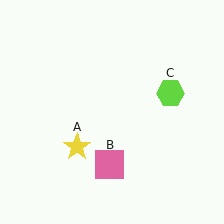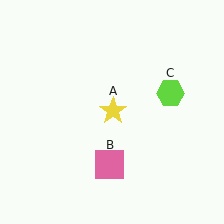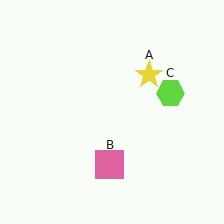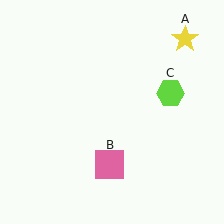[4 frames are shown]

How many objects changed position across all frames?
1 object changed position: yellow star (object A).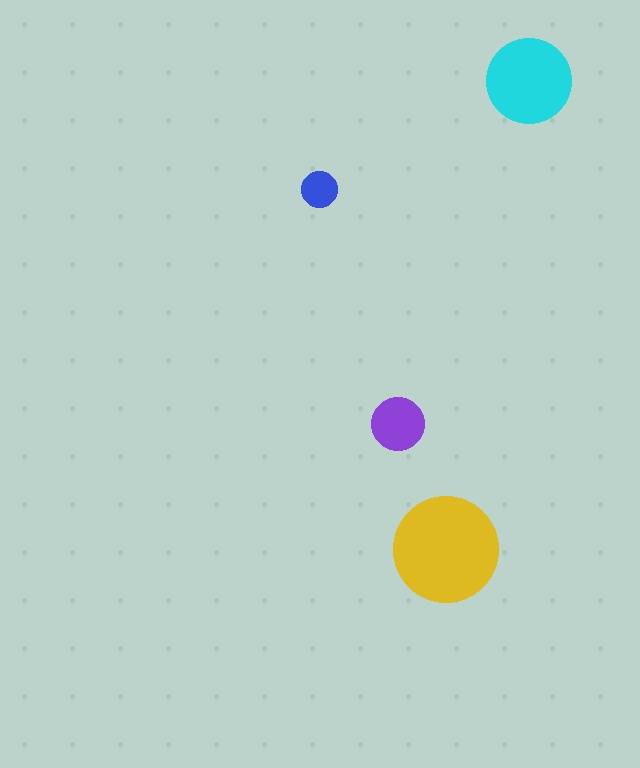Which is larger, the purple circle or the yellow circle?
The yellow one.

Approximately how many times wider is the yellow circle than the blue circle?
About 3 times wider.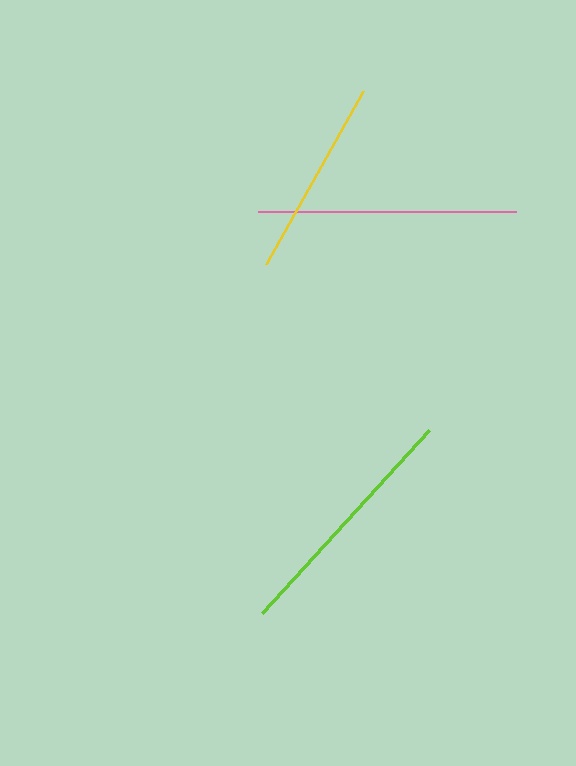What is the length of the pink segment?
The pink segment is approximately 258 pixels long.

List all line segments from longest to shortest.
From longest to shortest: pink, lime, yellow.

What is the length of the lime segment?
The lime segment is approximately 247 pixels long.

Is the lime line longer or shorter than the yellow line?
The lime line is longer than the yellow line.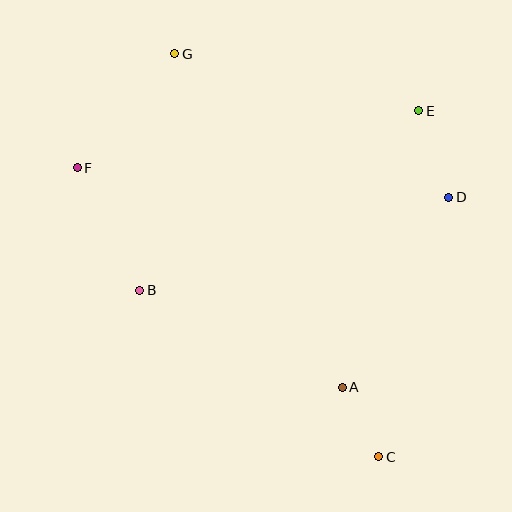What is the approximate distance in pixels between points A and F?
The distance between A and F is approximately 344 pixels.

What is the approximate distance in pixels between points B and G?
The distance between B and G is approximately 240 pixels.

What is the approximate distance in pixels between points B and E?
The distance between B and E is approximately 332 pixels.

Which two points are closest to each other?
Points A and C are closest to each other.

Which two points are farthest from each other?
Points C and G are farthest from each other.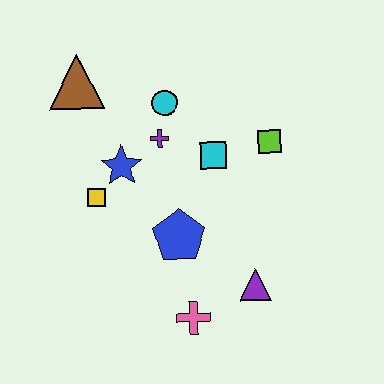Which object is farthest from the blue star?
The purple triangle is farthest from the blue star.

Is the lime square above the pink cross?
Yes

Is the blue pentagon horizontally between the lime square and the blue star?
Yes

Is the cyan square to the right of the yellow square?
Yes